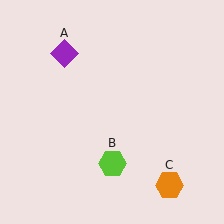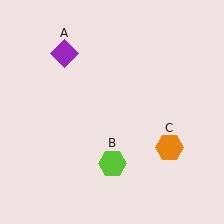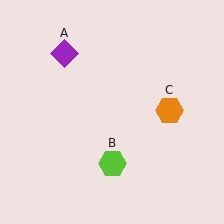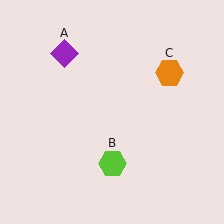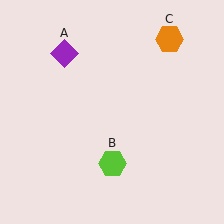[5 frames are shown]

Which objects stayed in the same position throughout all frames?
Purple diamond (object A) and lime hexagon (object B) remained stationary.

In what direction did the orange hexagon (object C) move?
The orange hexagon (object C) moved up.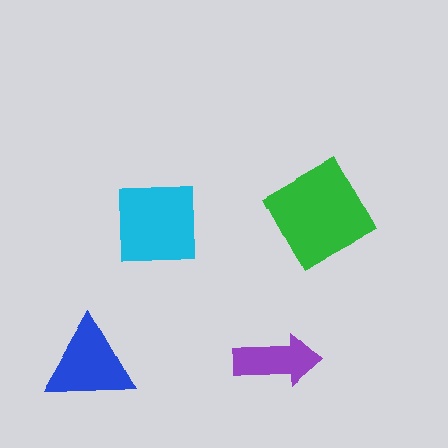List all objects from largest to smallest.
The green diamond, the cyan square, the blue triangle, the purple arrow.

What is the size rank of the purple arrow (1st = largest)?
4th.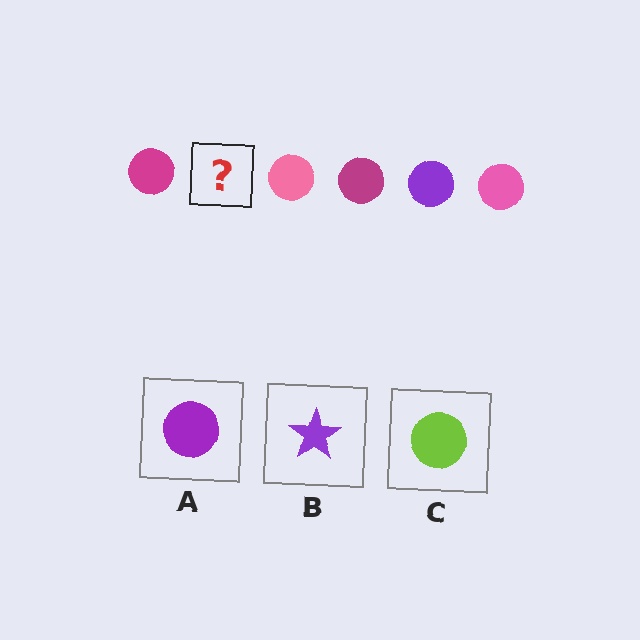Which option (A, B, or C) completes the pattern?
A.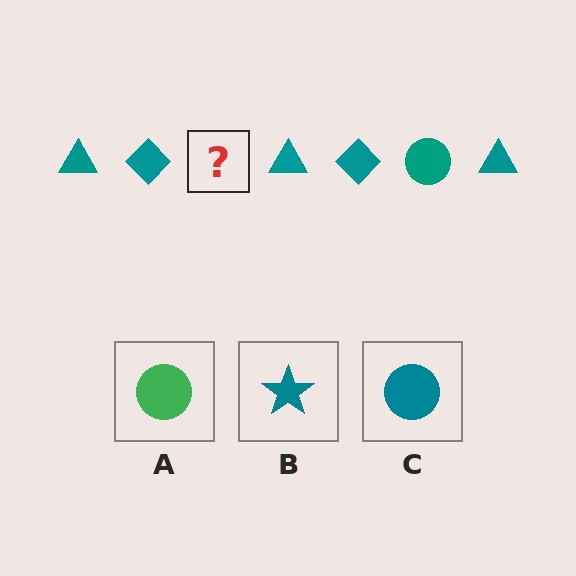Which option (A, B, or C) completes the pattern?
C.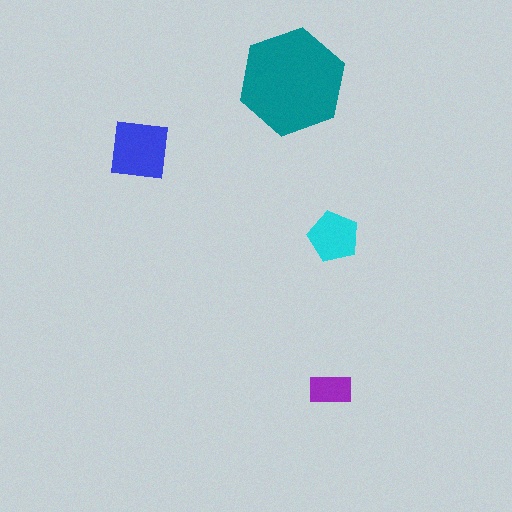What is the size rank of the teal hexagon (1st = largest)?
1st.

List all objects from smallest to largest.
The purple rectangle, the cyan pentagon, the blue square, the teal hexagon.